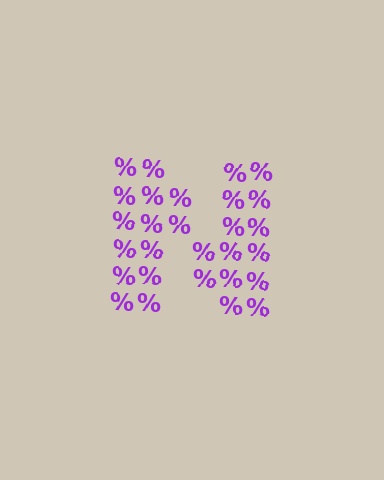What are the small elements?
The small elements are percent signs.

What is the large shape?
The large shape is the letter N.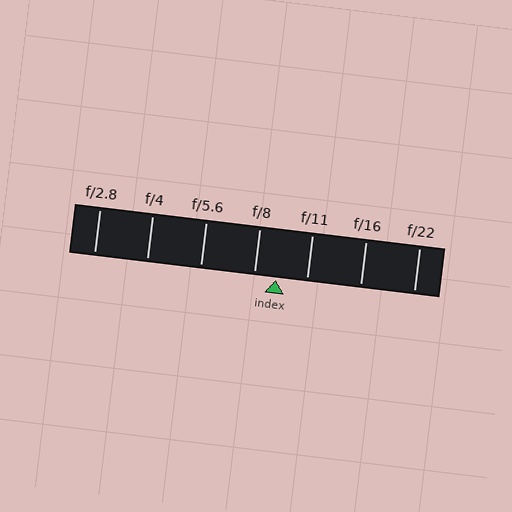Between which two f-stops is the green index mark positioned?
The index mark is between f/8 and f/11.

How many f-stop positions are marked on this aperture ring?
There are 7 f-stop positions marked.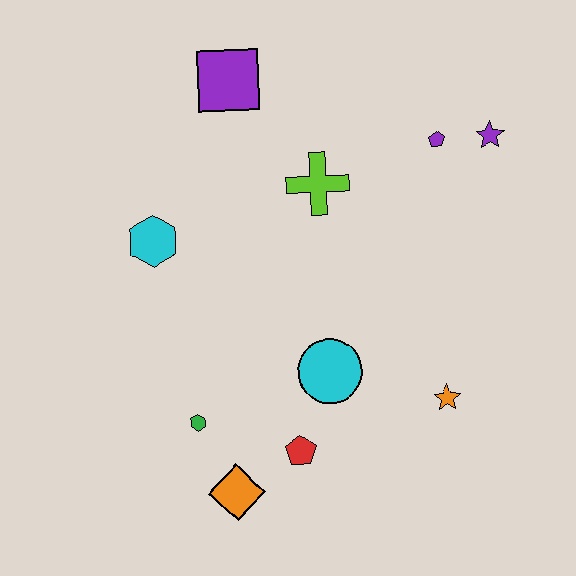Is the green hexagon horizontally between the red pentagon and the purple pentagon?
No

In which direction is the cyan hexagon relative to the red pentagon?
The cyan hexagon is above the red pentagon.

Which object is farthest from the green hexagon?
The purple star is farthest from the green hexagon.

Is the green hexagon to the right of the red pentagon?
No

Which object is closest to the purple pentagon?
The purple star is closest to the purple pentagon.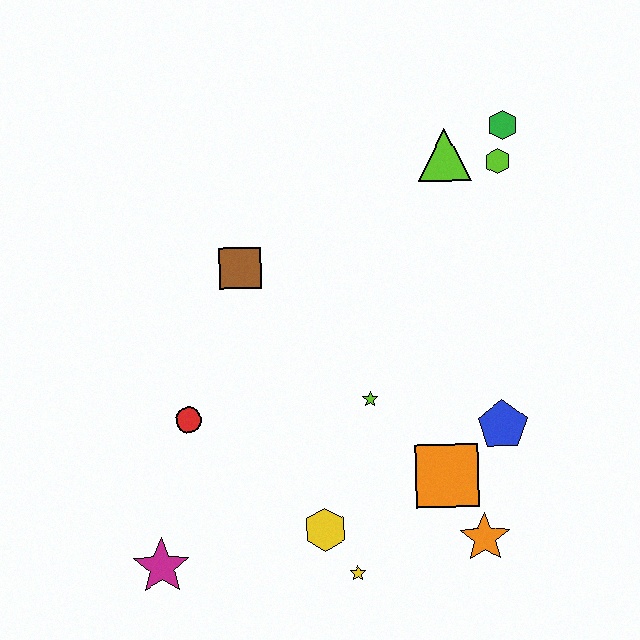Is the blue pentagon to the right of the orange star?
Yes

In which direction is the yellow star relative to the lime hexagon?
The yellow star is below the lime hexagon.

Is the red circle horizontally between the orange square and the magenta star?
Yes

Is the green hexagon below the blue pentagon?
No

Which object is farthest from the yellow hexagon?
The green hexagon is farthest from the yellow hexagon.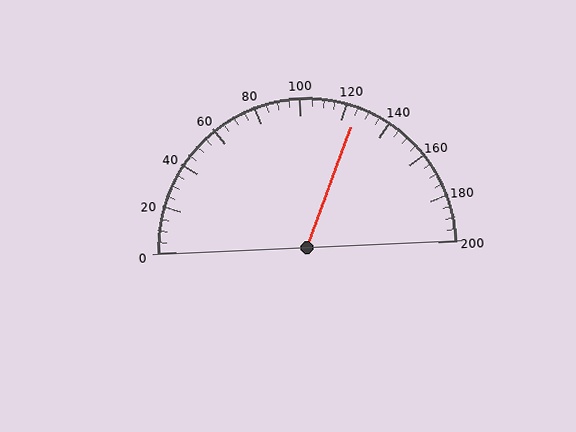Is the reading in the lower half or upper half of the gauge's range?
The reading is in the upper half of the range (0 to 200).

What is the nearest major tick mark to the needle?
The nearest major tick mark is 120.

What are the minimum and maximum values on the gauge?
The gauge ranges from 0 to 200.